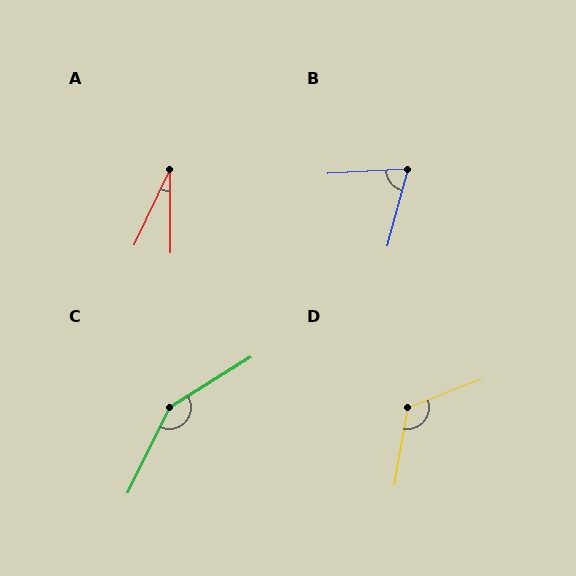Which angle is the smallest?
A, at approximately 26 degrees.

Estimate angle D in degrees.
Approximately 121 degrees.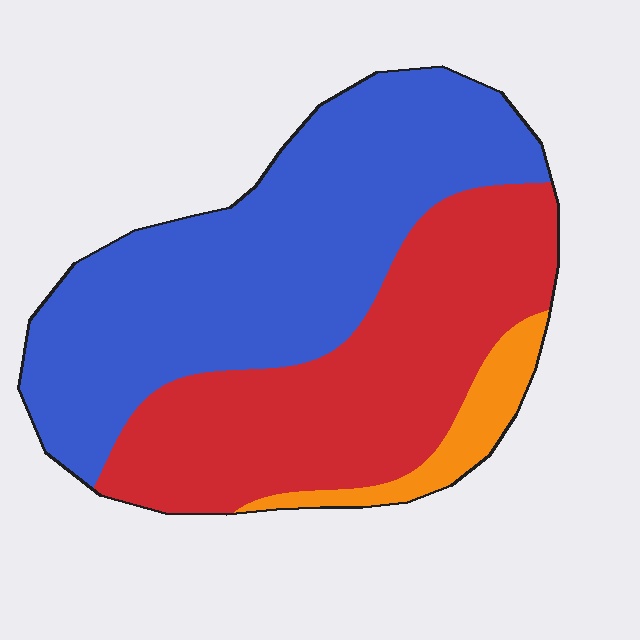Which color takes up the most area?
Blue, at roughly 50%.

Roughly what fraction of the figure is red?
Red takes up between a quarter and a half of the figure.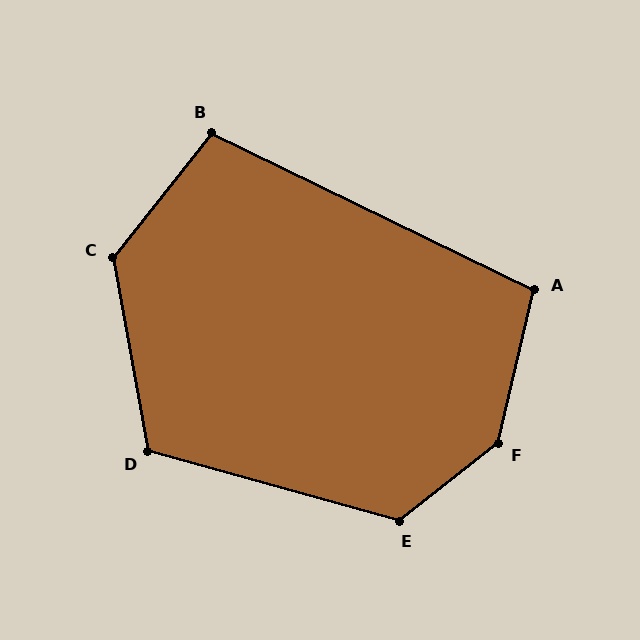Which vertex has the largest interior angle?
F, at approximately 142 degrees.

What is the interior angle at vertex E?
Approximately 126 degrees (obtuse).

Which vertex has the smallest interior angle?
B, at approximately 102 degrees.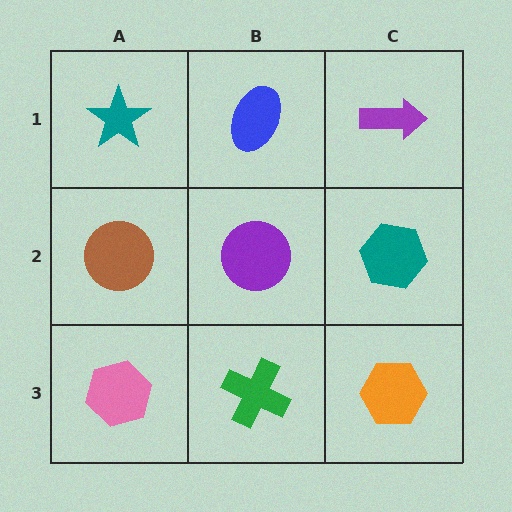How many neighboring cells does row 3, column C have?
2.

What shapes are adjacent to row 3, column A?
A brown circle (row 2, column A), a green cross (row 3, column B).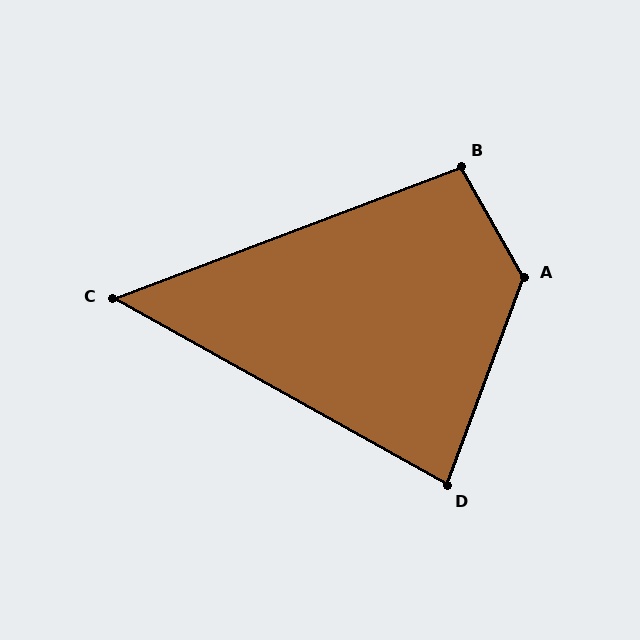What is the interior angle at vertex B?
Approximately 99 degrees (obtuse).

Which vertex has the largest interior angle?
A, at approximately 130 degrees.